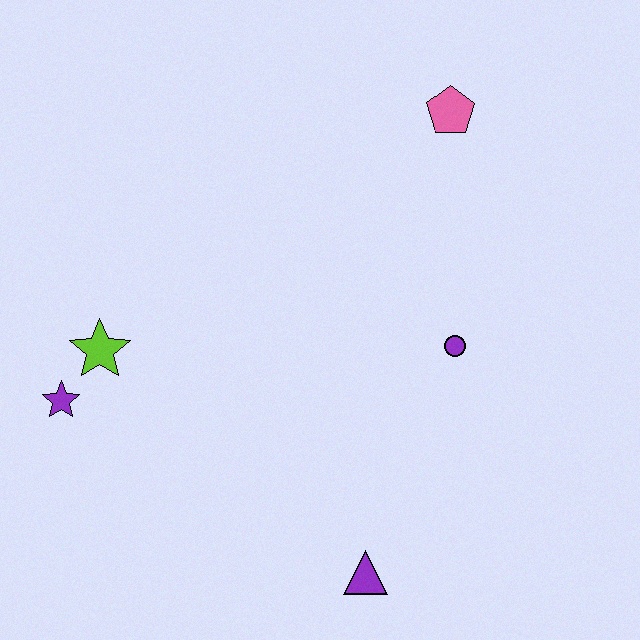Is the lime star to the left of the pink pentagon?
Yes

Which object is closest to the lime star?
The purple star is closest to the lime star.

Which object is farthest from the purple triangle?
The pink pentagon is farthest from the purple triangle.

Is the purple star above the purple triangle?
Yes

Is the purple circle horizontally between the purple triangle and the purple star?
No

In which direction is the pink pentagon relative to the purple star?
The pink pentagon is to the right of the purple star.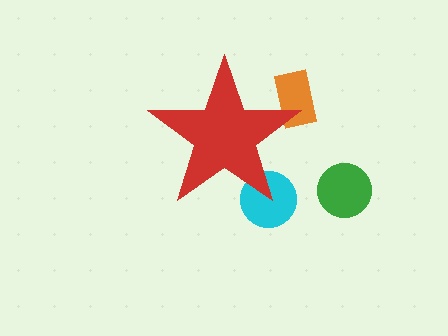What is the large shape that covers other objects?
A red star.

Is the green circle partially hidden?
No, the green circle is fully visible.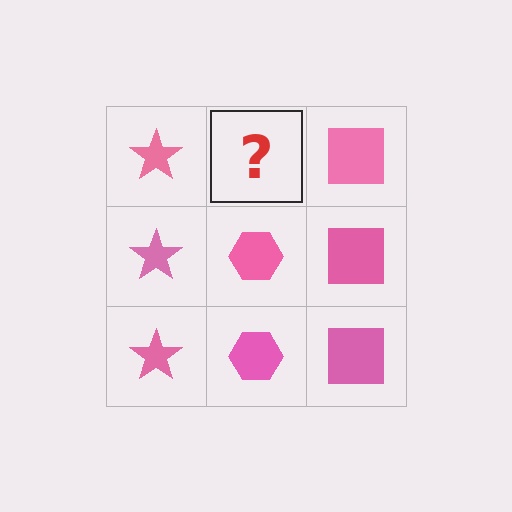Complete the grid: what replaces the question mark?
The question mark should be replaced with a pink hexagon.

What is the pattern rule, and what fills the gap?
The rule is that each column has a consistent shape. The gap should be filled with a pink hexagon.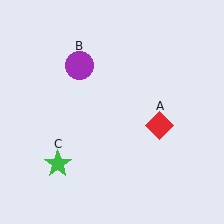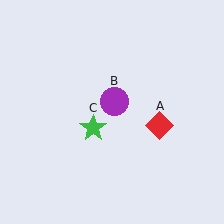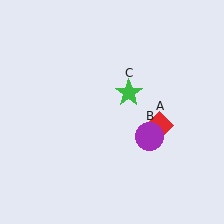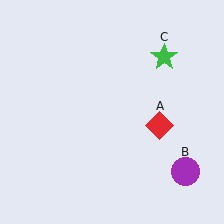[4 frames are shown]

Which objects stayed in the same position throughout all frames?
Red diamond (object A) remained stationary.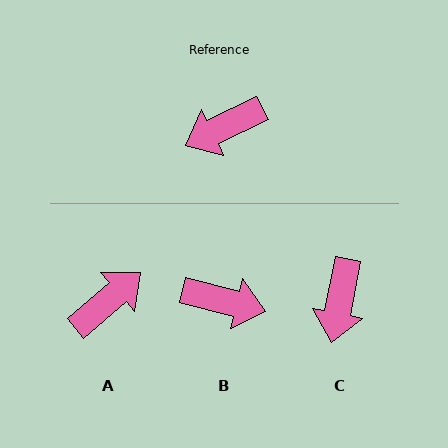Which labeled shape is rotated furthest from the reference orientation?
A, about 166 degrees away.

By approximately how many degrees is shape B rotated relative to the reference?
Approximately 139 degrees counter-clockwise.